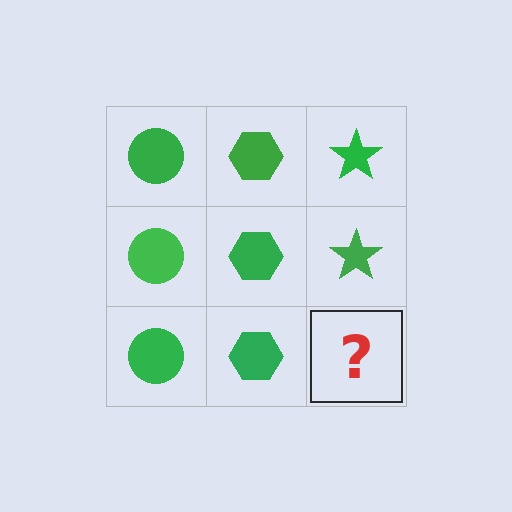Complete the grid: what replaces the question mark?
The question mark should be replaced with a green star.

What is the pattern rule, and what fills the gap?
The rule is that each column has a consistent shape. The gap should be filled with a green star.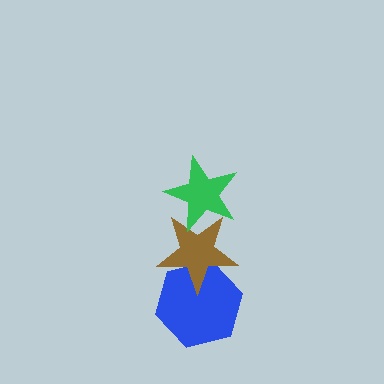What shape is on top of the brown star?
The green star is on top of the brown star.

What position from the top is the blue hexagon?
The blue hexagon is 3rd from the top.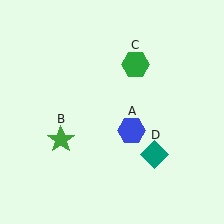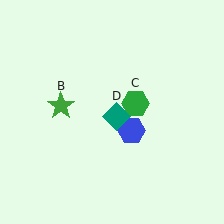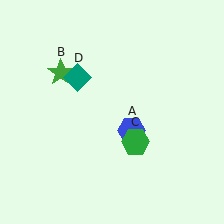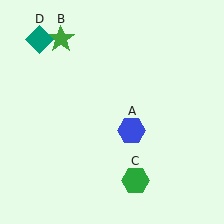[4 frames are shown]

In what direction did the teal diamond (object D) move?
The teal diamond (object D) moved up and to the left.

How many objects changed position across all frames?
3 objects changed position: green star (object B), green hexagon (object C), teal diamond (object D).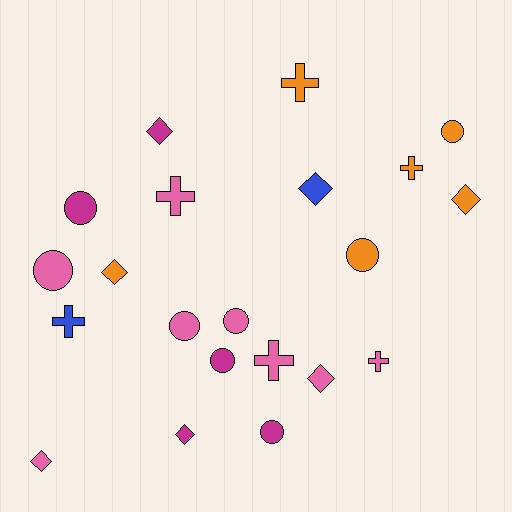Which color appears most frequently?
Pink, with 8 objects.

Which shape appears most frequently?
Circle, with 8 objects.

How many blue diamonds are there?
There is 1 blue diamond.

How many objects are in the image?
There are 21 objects.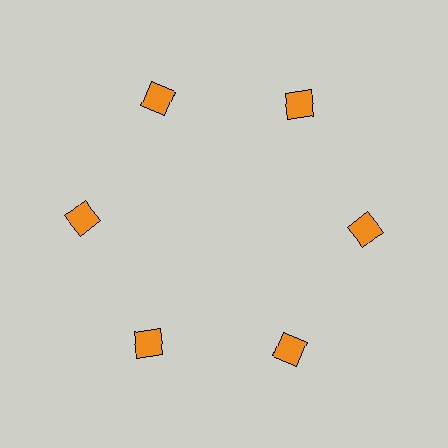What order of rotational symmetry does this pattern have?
This pattern has 6-fold rotational symmetry.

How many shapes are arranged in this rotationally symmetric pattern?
There are 6 shapes, arranged in 6 groups of 1.